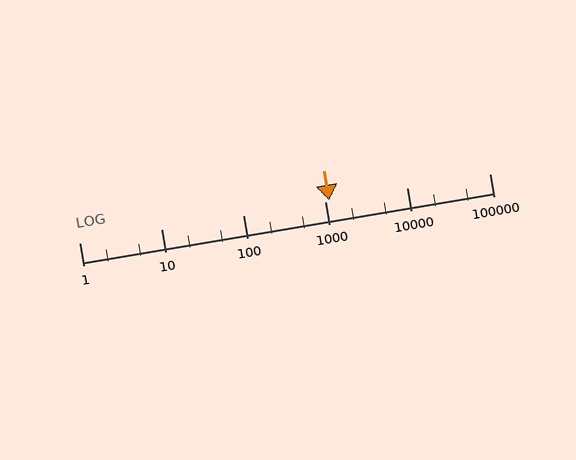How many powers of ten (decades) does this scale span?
The scale spans 5 decades, from 1 to 100000.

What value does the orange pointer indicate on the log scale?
The pointer indicates approximately 1100.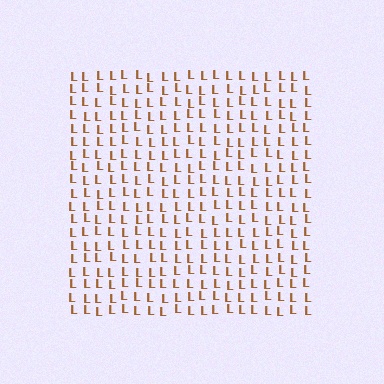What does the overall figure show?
The overall figure shows a square.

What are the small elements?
The small elements are letter L's.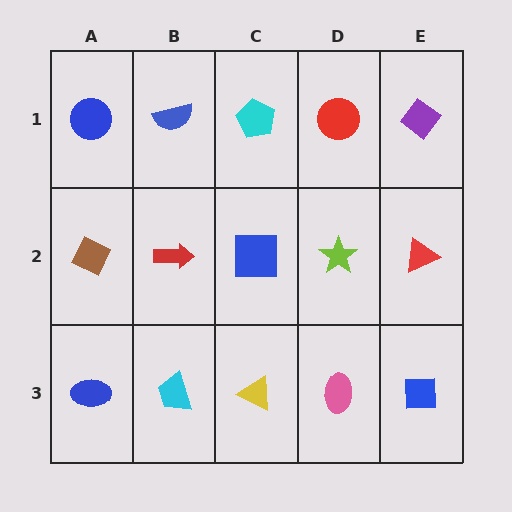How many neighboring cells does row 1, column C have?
3.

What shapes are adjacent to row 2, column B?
A blue semicircle (row 1, column B), a cyan trapezoid (row 3, column B), a brown diamond (row 2, column A), a blue square (row 2, column C).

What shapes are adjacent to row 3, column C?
A blue square (row 2, column C), a cyan trapezoid (row 3, column B), a pink ellipse (row 3, column D).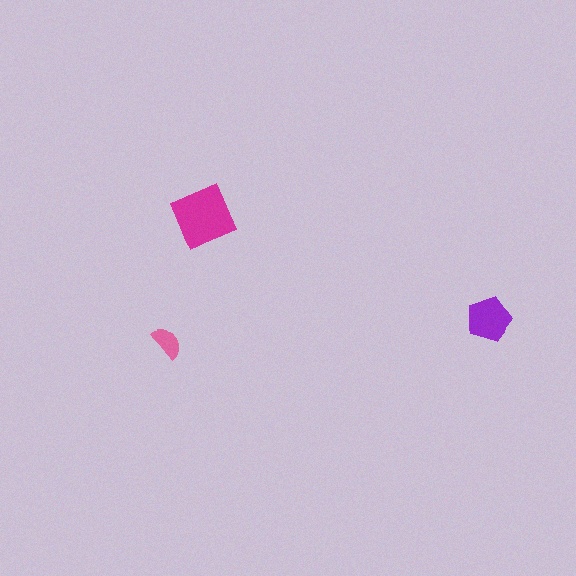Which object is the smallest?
The pink semicircle.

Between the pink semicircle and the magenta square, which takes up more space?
The magenta square.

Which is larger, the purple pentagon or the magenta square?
The magenta square.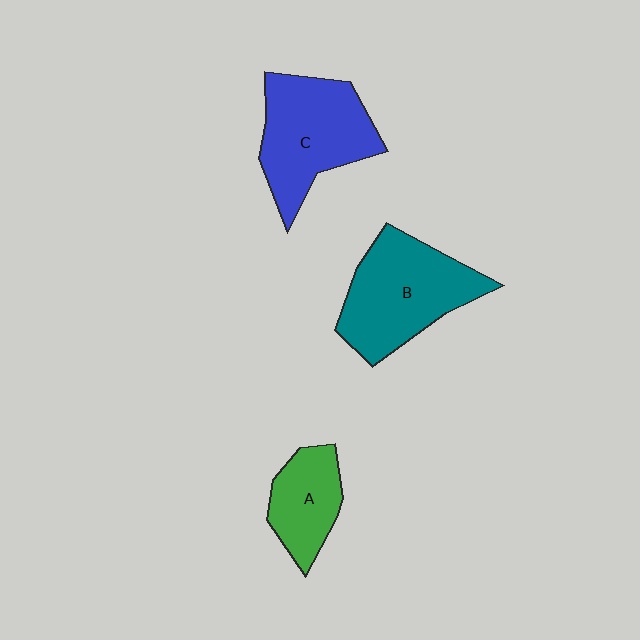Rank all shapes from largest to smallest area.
From largest to smallest: B (teal), C (blue), A (green).